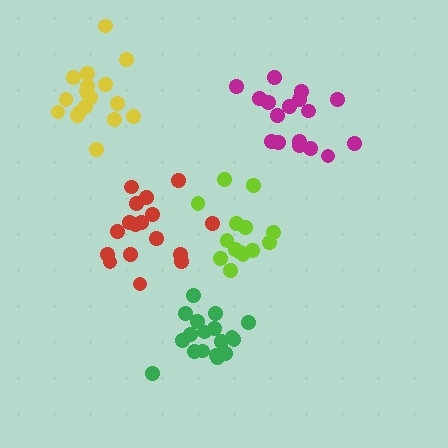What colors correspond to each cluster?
The clusters are colored: lime, red, magenta, green, yellow.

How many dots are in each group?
Group 1: 14 dots, Group 2: 17 dots, Group 3: 17 dots, Group 4: 19 dots, Group 5: 18 dots (85 total).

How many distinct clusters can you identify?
There are 5 distinct clusters.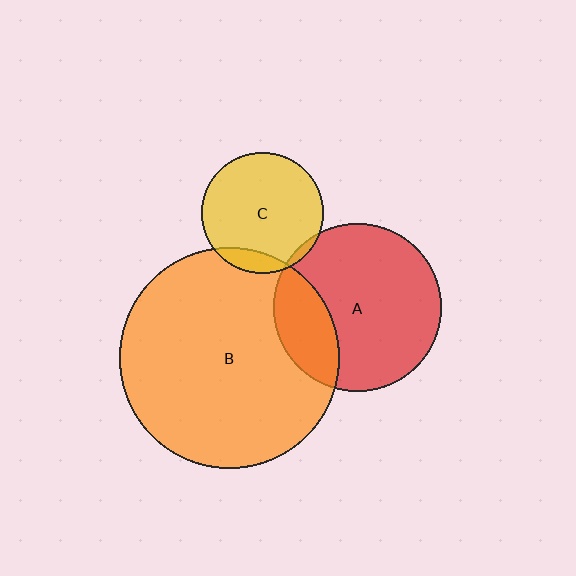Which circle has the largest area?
Circle B (orange).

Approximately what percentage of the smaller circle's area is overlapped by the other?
Approximately 5%.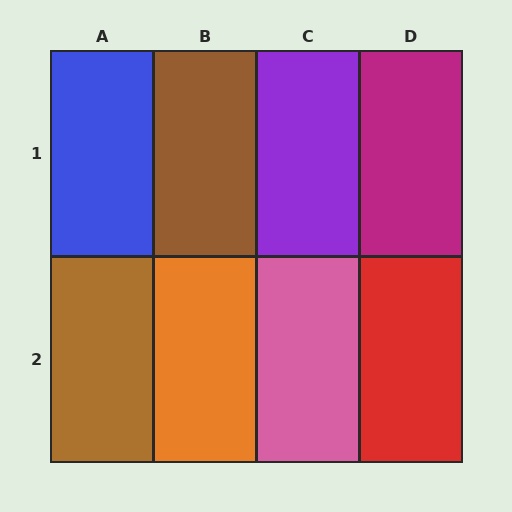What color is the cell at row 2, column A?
Brown.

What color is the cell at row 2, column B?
Orange.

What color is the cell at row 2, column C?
Pink.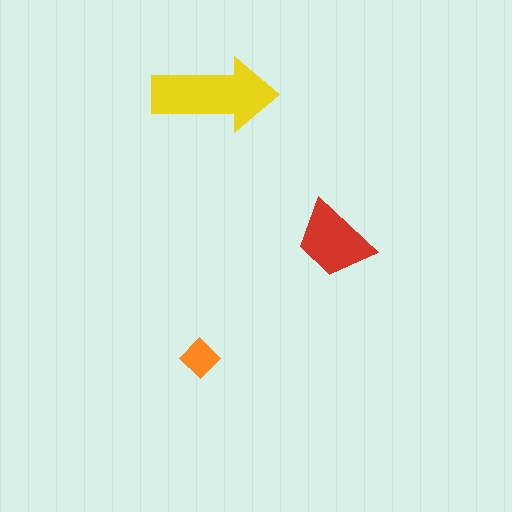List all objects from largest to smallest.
The yellow arrow, the red trapezoid, the orange diamond.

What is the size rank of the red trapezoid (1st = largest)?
2nd.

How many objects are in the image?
There are 3 objects in the image.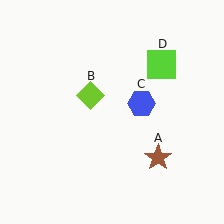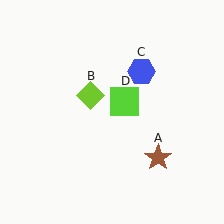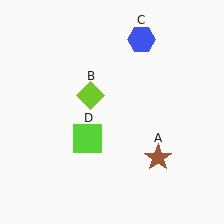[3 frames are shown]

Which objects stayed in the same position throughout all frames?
Brown star (object A) and lime diamond (object B) remained stationary.